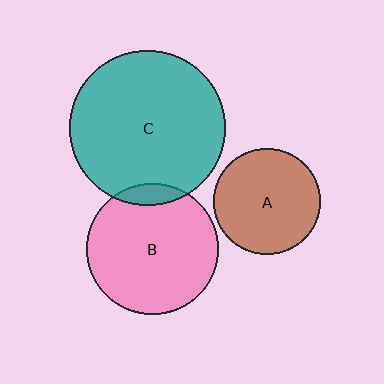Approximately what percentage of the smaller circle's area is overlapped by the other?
Approximately 10%.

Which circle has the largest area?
Circle C (teal).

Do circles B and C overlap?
Yes.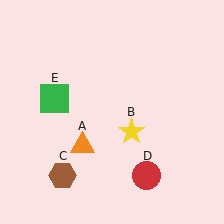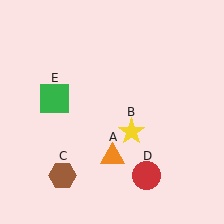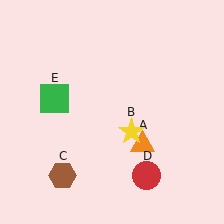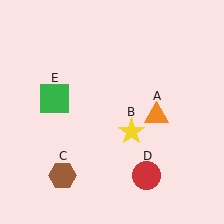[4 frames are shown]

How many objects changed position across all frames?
1 object changed position: orange triangle (object A).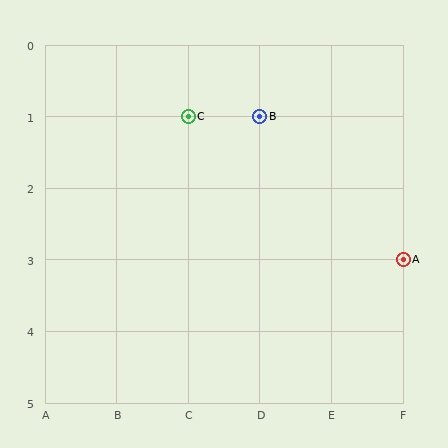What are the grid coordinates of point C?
Point C is at grid coordinates (C, 1).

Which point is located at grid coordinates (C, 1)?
Point C is at (C, 1).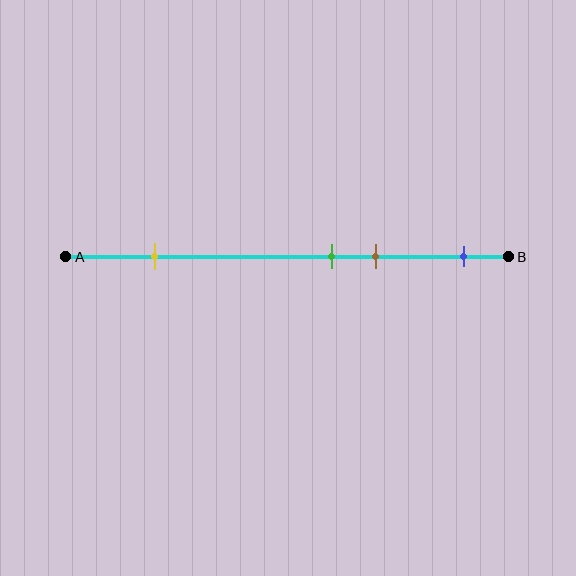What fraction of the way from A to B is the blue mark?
The blue mark is approximately 90% (0.9) of the way from A to B.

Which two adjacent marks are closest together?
The green and brown marks are the closest adjacent pair.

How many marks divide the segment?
There are 4 marks dividing the segment.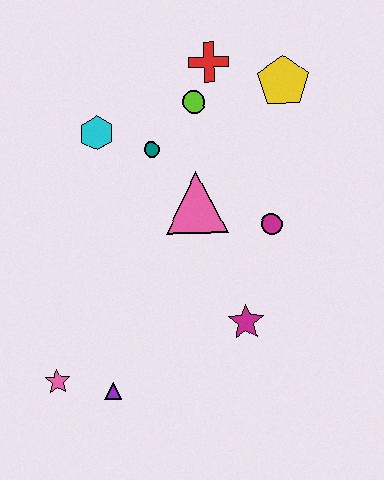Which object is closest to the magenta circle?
The pink triangle is closest to the magenta circle.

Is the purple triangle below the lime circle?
Yes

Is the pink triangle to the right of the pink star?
Yes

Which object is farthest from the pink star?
The yellow pentagon is farthest from the pink star.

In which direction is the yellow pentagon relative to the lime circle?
The yellow pentagon is to the right of the lime circle.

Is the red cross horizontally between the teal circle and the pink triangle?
No